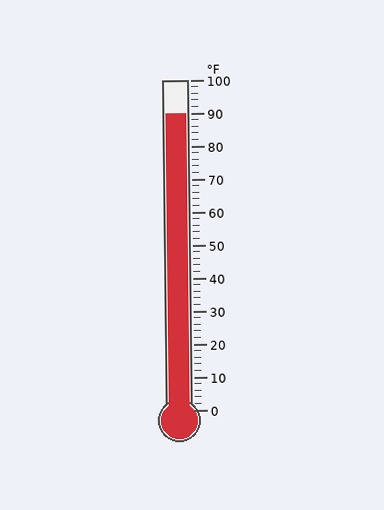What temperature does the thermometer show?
The thermometer shows approximately 90°F.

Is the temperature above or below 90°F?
The temperature is at 90°F.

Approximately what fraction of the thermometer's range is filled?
The thermometer is filled to approximately 90% of its range.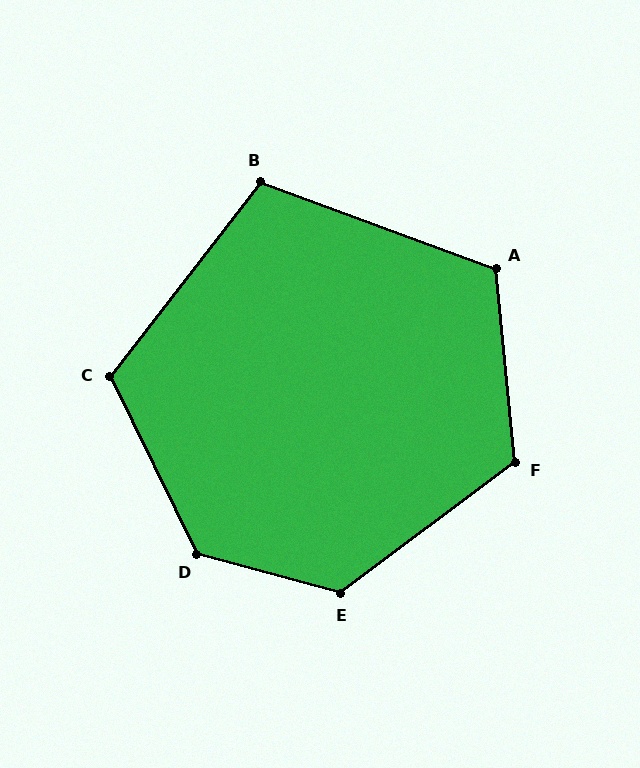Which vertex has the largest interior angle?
D, at approximately 131 degrees.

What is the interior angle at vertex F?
Approximately 121 degrees (obtuse).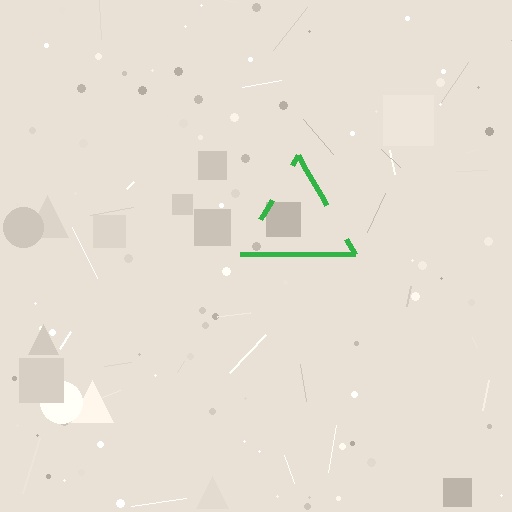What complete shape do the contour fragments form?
The contour fragments form a triangle.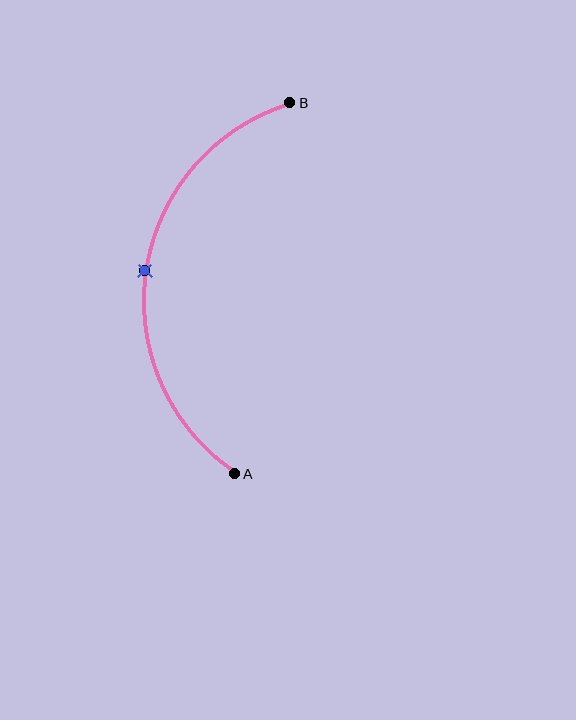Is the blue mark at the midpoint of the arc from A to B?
Yes. The blue mark lies on the arc at equal arc-length from both A and B — it is the arc midpoint.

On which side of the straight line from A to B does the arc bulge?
The arc bulges to the left of the straight line connecting A and B.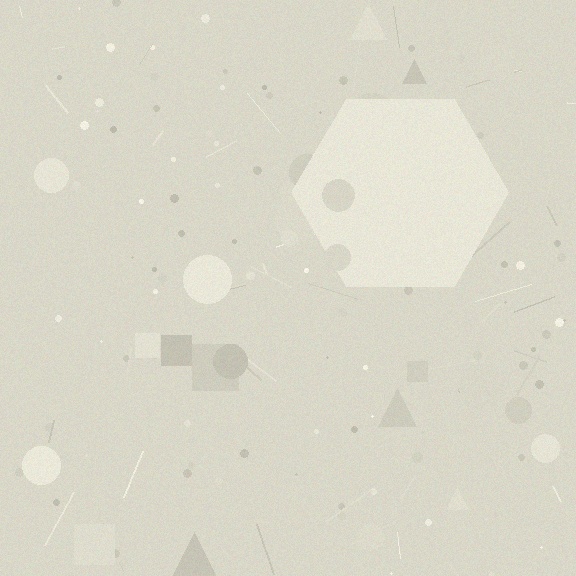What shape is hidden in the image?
A hexagon is hidden in the image.